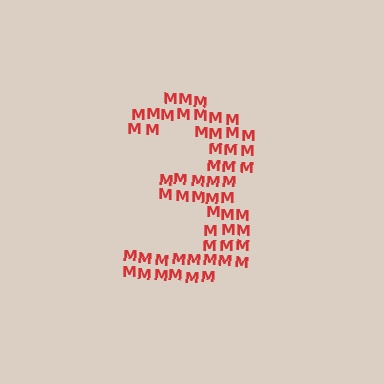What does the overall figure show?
The overall figure shows the digit 3.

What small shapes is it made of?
It is made of small letter M's.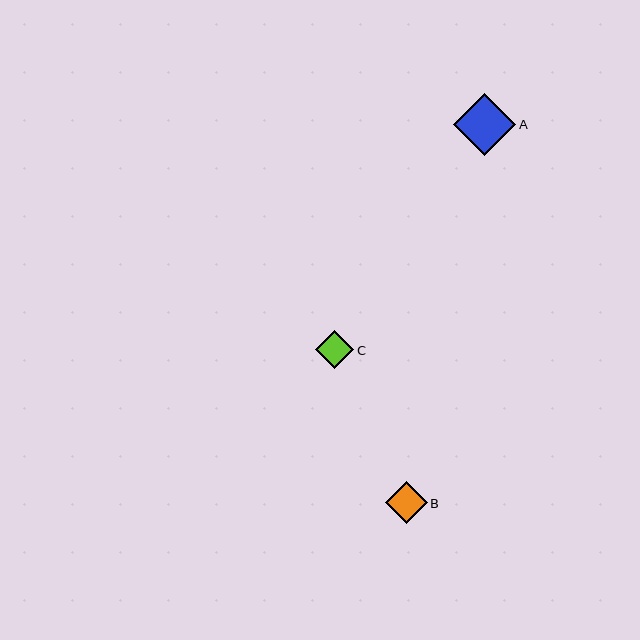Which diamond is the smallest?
Diamond C is the smallest with a size of approximately 38 pixels.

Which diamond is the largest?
Diamond A is the largest with a size of approximately 62 pixels.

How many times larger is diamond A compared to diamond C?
Diamond A is approximately 1.6 times the size of diamond C.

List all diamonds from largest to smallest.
From largest to smallest: A, B, C.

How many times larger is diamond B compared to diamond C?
Diamond B is approximately 1.1 times the size of diamond C.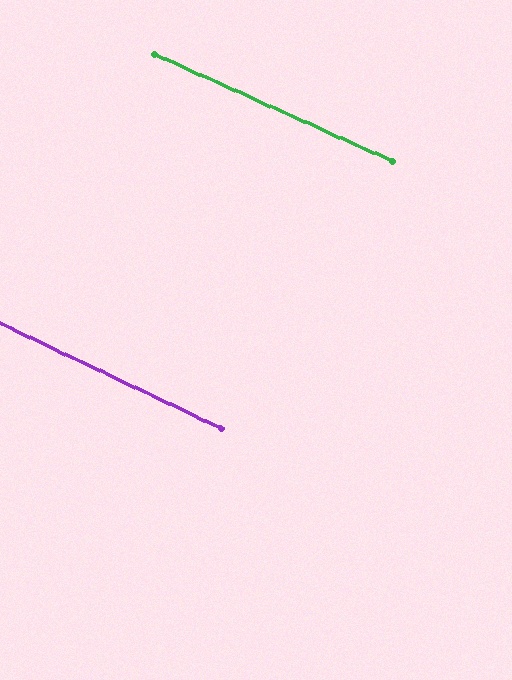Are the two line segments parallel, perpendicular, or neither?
Parallel — their directions differ by only 1.2°.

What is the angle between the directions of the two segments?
Approximately 1 degree.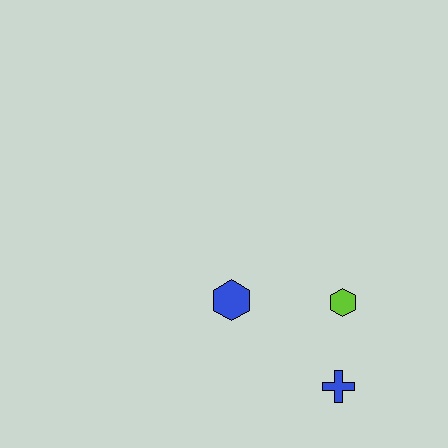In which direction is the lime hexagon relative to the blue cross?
The lime hexagon is above the blue cross.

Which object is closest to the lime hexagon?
The blue cross is closest to the lime hexagon.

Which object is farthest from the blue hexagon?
The blue cross is farthest from the blue hexagon.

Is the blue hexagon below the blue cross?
No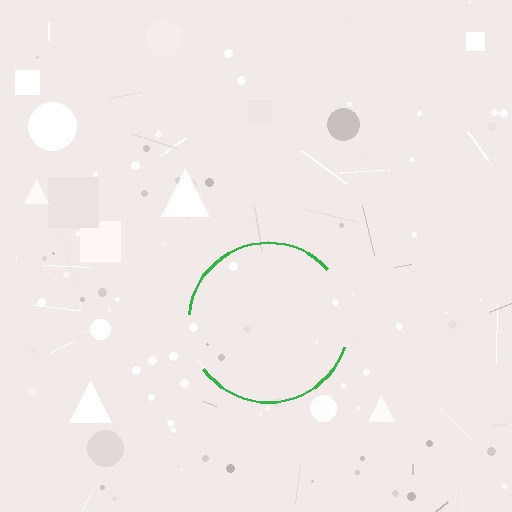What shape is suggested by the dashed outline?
The dashed outline suggests a circle.